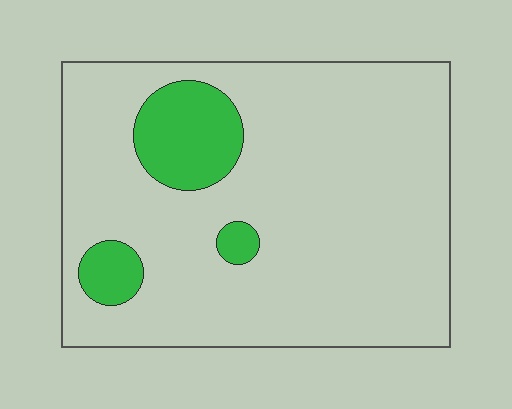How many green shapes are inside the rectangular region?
3.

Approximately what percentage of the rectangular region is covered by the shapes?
Approximately 15%.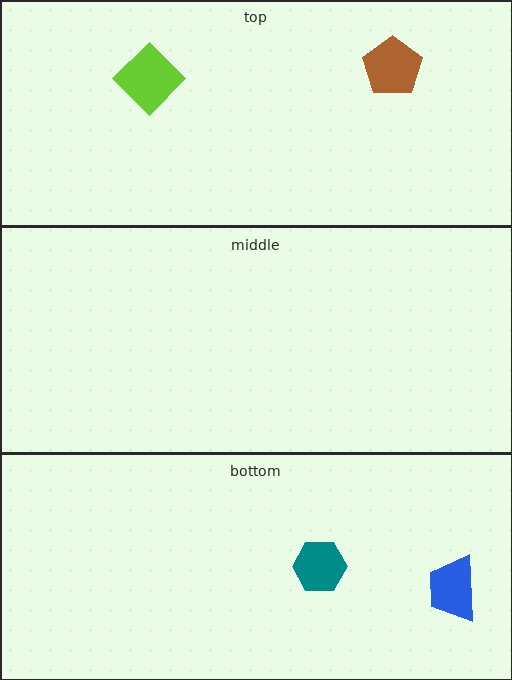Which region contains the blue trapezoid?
The bottom region.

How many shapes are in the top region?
2.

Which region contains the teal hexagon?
The bottom region.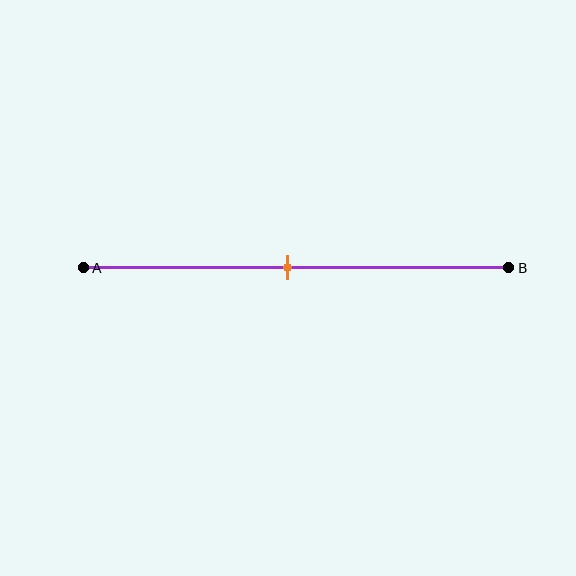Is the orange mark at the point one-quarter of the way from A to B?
No, the mark is at about 50% from A, not at the 25% one-quarter point.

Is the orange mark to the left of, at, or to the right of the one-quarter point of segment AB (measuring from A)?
The orange mark is to the right of the one-quarter point of segment AB.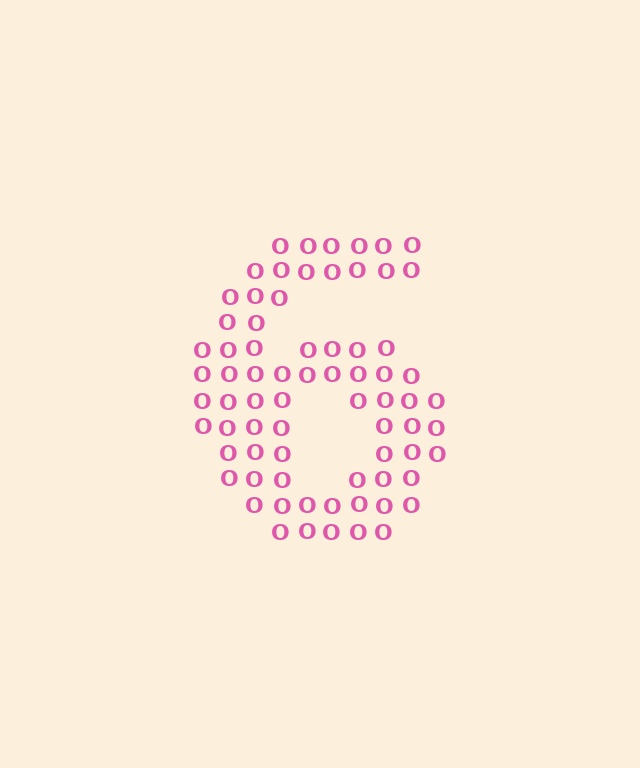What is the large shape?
The large shape is the digit 6.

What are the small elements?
The small elements are letter O's.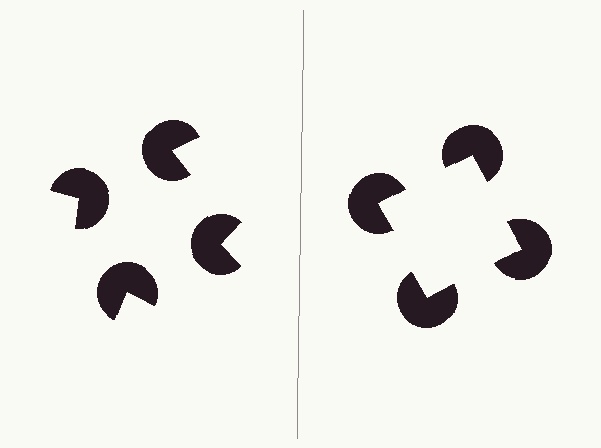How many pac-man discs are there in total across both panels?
8 — 4 on each side.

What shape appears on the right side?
An illusory square.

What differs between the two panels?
The pac-man discs are positioned identically on both sides; only the wedge orientations differ. On the right they align to a square; on the left they are misaligned.